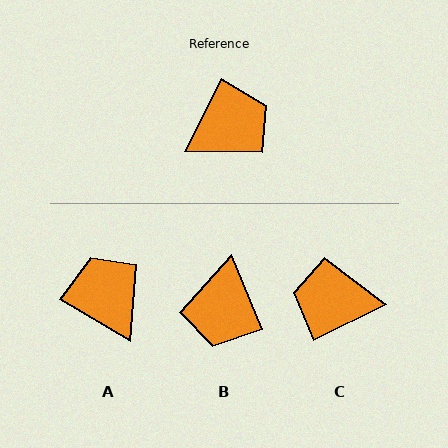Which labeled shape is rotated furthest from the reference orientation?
C, about 143 degrees away.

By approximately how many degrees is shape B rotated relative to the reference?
Approximately 131 degrees clockwise.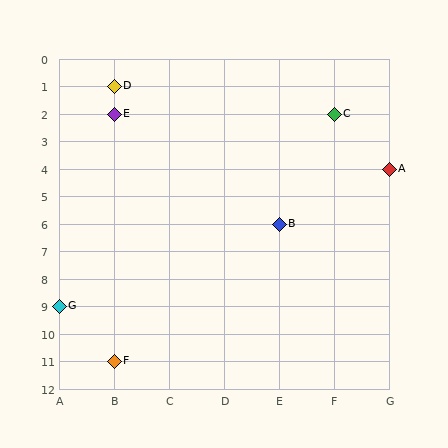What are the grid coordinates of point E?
Point E is at grid coordinates (B, 2).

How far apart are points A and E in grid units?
Points A and E are 5 columns and 2 rows apart (about 5.4 grid units diagonally).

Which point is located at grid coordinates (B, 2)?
Point E is at (B, 2).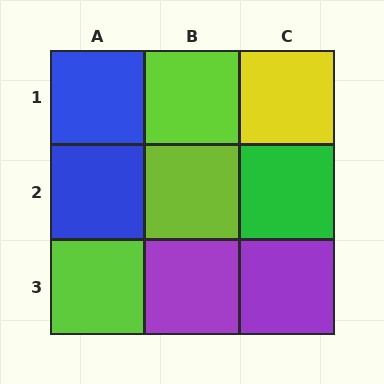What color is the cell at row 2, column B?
Lime.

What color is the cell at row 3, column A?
Lime.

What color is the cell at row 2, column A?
Blue.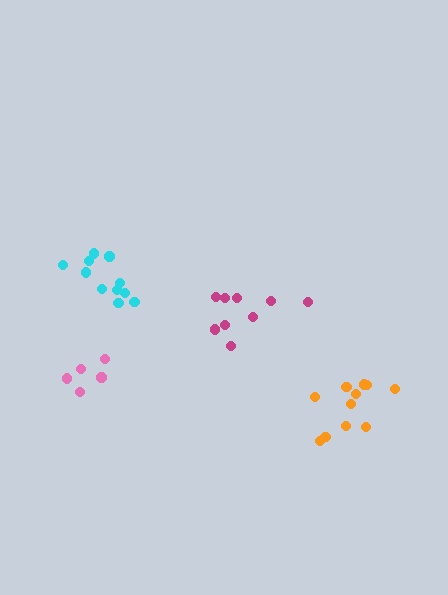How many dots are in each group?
Group 1: 11 dots, Group 2: 11 dots, Group 3: 9 dots, Group 4: 5 dots (36 total).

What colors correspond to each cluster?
The clusters are colored: cyan, orange, magenta, pink.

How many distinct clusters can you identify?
There are 4 distinct clusters.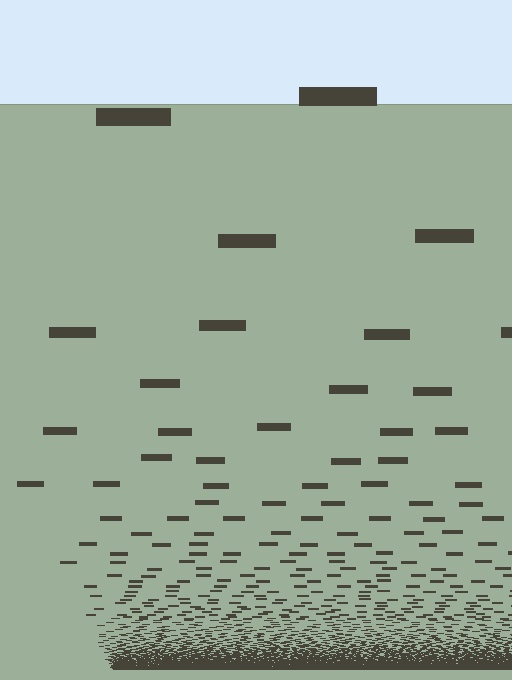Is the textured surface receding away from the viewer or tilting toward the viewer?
The surface appears to tilt toward the viewer. Texture elements get larger and sparser toward the top.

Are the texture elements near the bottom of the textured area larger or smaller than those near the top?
Smaller. The gradient is inverted — elements near the bottom are smaller and denser.